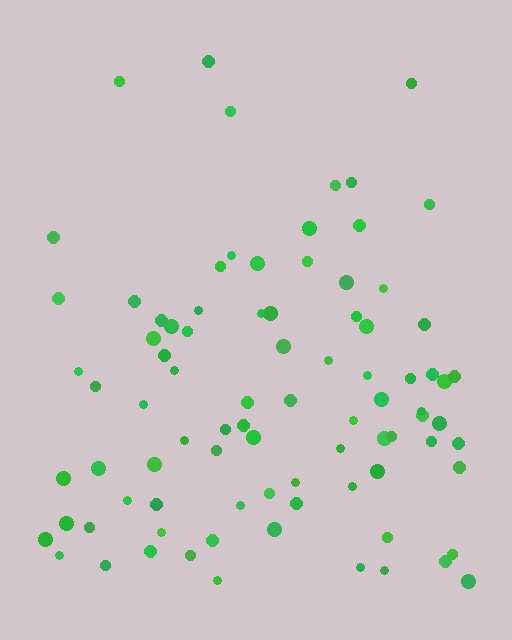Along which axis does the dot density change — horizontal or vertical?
Vertical.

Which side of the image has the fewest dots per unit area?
The top.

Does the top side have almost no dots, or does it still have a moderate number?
Still a moderate number, just noticeably fewer than the bottom.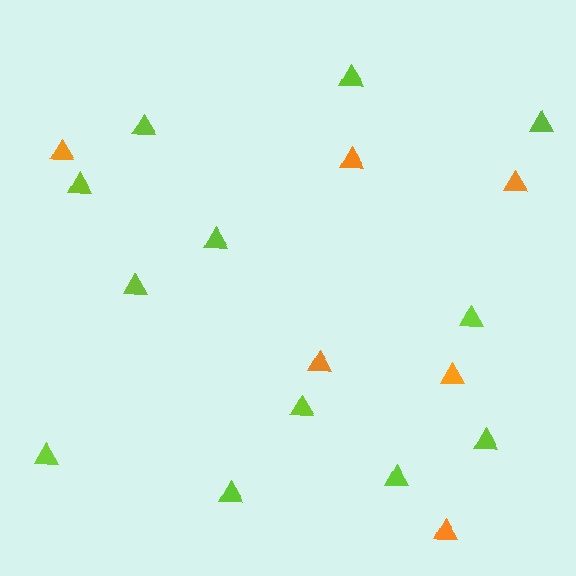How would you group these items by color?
There are 2 groups: one group of lime triangles (12) and one group of orange triangles (6).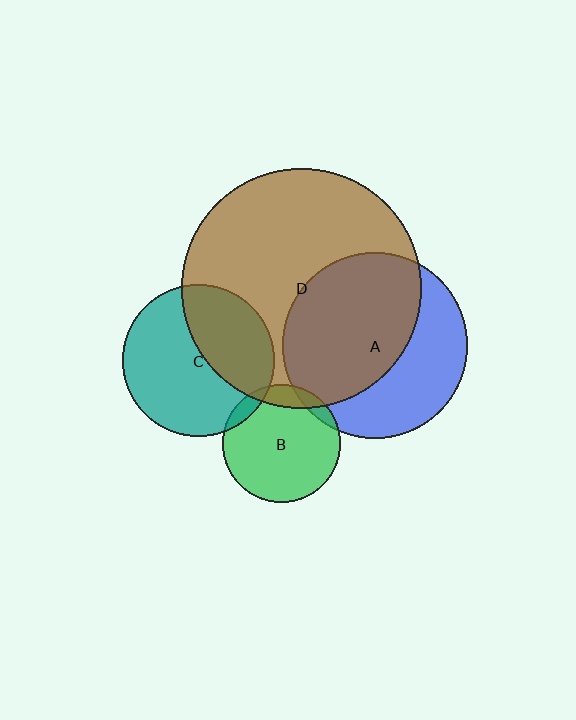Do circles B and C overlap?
Yes.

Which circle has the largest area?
Circle D (brown).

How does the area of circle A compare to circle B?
Approximately 2.5 times.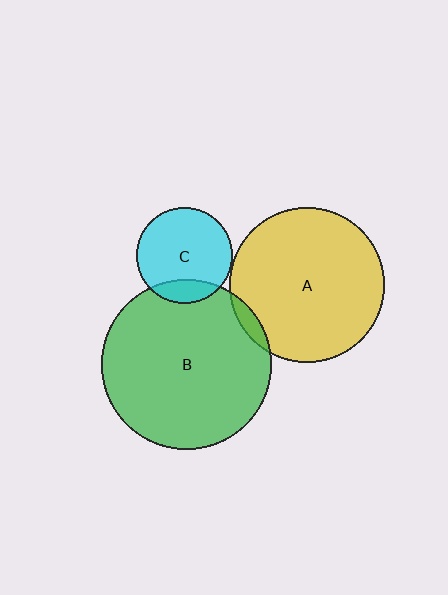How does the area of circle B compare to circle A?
Approximately 1.2 times.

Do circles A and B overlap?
Yes.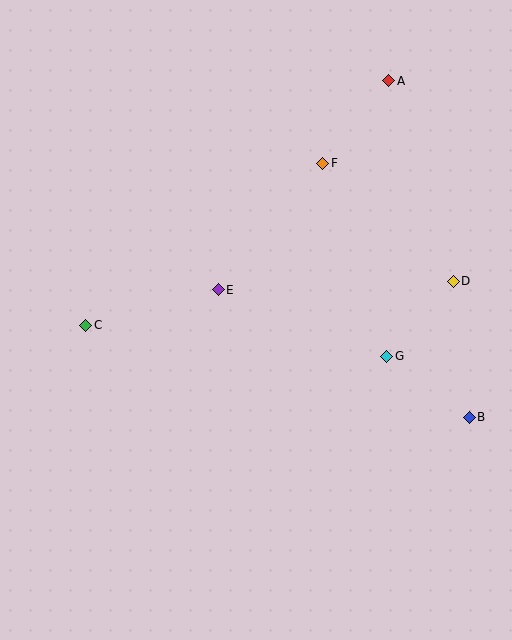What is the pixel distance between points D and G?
The distance between D and G is 100 pixels.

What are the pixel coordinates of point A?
Point A is at (389, 81).